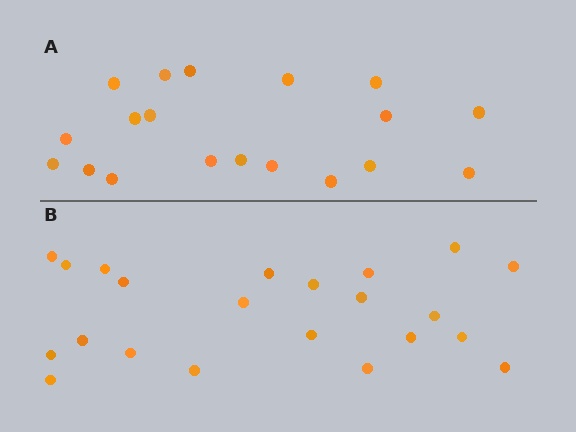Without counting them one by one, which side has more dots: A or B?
Region B (the bottom region) has more dots.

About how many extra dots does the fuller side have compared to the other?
Region B has just a few more — roughly 2 or 3 more dots than region A.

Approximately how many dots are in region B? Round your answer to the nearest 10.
About 20 dots. (The exact count is 22, which rounds to 20.)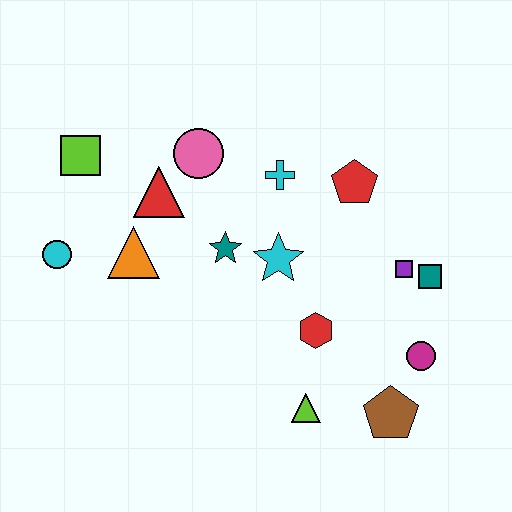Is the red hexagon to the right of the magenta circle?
No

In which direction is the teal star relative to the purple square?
The teal star is to the left of the purple square.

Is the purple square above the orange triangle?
No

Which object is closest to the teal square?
The purple square is closest to the teal square.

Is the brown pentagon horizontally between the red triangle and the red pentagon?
No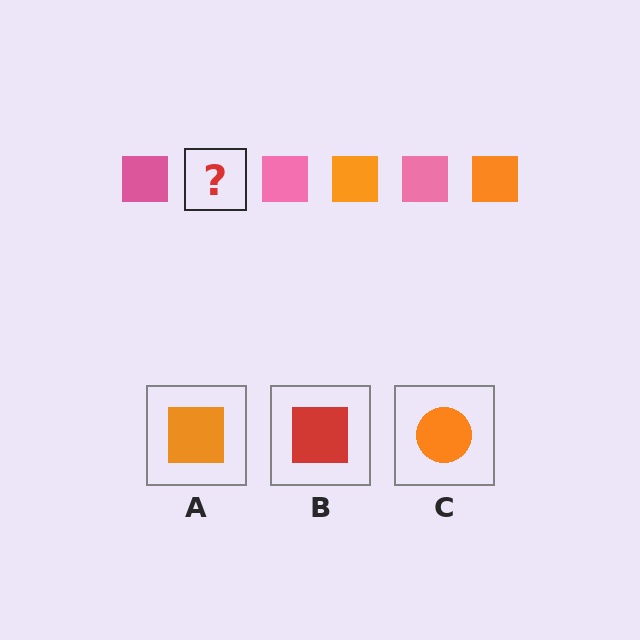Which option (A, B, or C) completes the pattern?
A.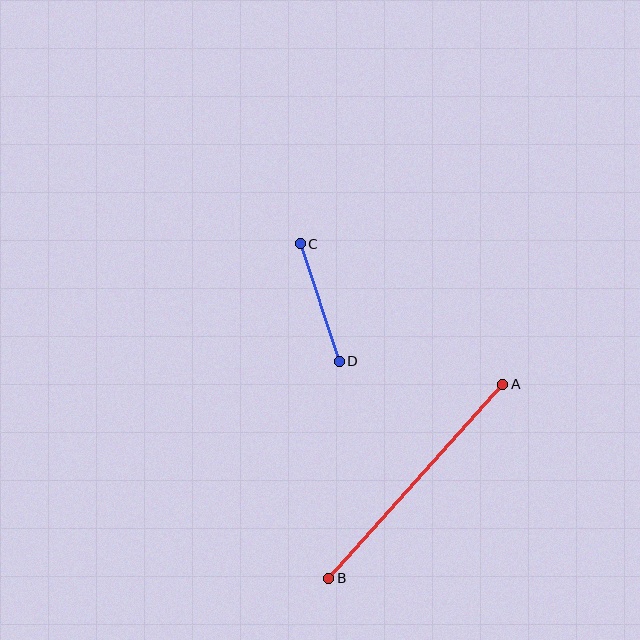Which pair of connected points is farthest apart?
Points A and B are farthest apart.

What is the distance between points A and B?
The distance is approximately 261 pixels.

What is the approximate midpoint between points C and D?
The midpoint is at approximately (320, 302) pixels.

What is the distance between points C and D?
The distance is approximately 124 pixels.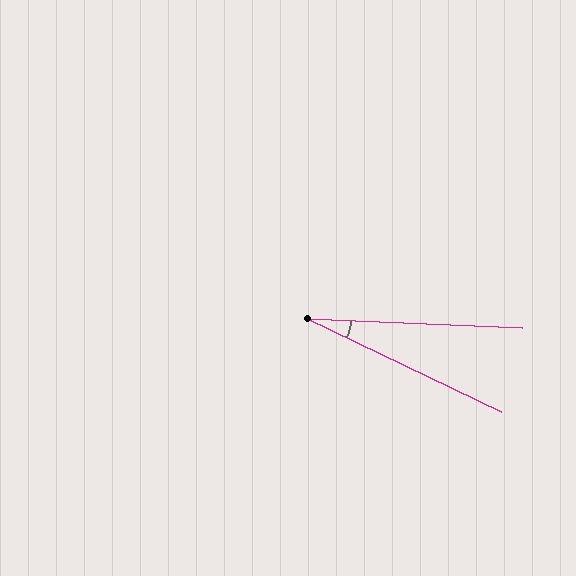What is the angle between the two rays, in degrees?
Approximately 23 degrees.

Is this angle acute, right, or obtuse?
It is acute.